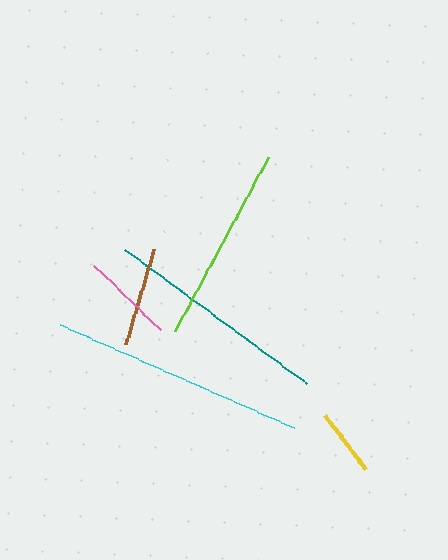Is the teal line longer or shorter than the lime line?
The teal line is longer than the lime line.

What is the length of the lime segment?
The lime segment is approximately 197 pixels long.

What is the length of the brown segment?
The brown segment is approximately 99 pixels long.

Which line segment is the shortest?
The yellow line is the shortest at approximately 67 pixels.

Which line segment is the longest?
The cyan line is the longest at approximately 256 pixels.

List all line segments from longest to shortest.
From longest to shortest: cyan, teal, lime, brown, pink, yellow.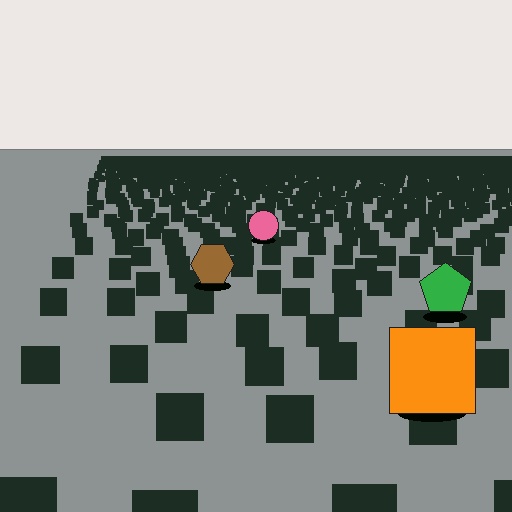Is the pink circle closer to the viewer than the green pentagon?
No. The green pentagon is closer — you can tell from the texture gradient: the ground texture is coarser near it.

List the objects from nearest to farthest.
From nearest to farthest: the orange square, the green pentagon, the brown hexagon, the pink circle.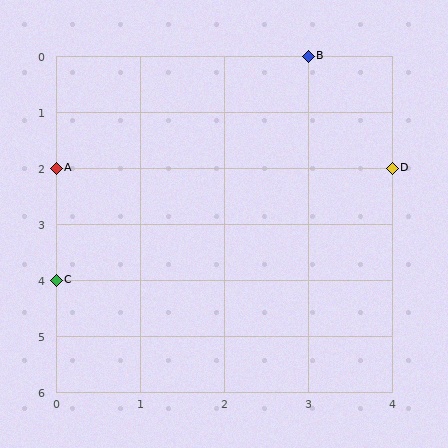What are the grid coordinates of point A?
Point A is at grid coordinates (0, 2).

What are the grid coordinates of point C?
Point C is at grid coordinates (0, 4).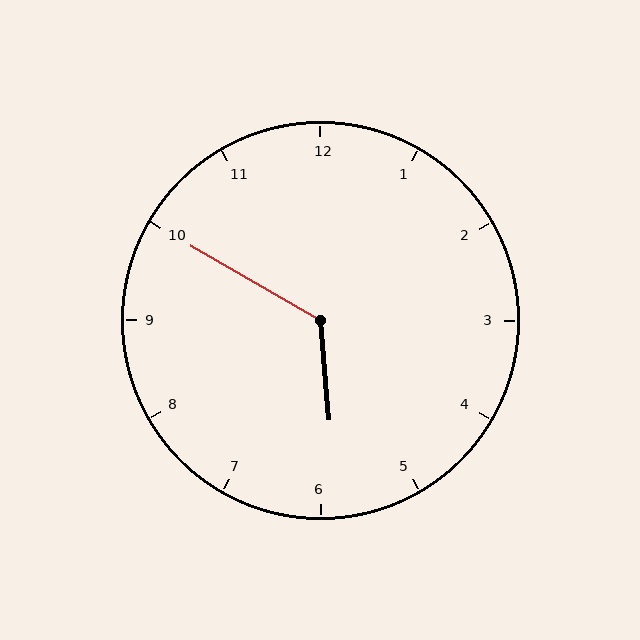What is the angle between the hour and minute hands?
Approximately 125 degrees.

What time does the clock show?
5:50.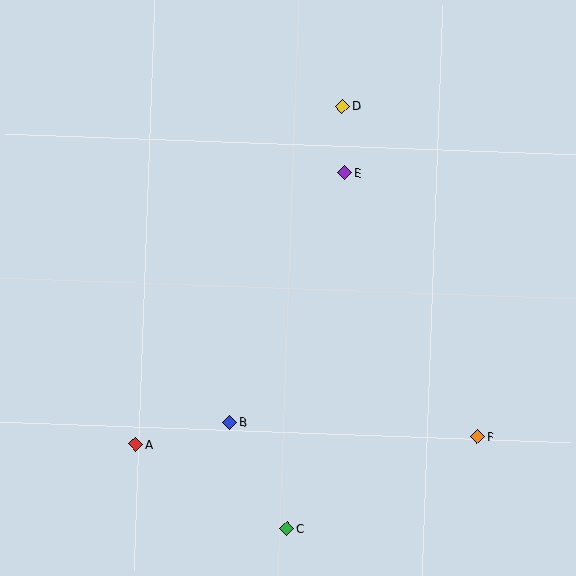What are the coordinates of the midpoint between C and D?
The midpoint between C and D is at (315, 317).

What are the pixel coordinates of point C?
Point C is at (287, 528).